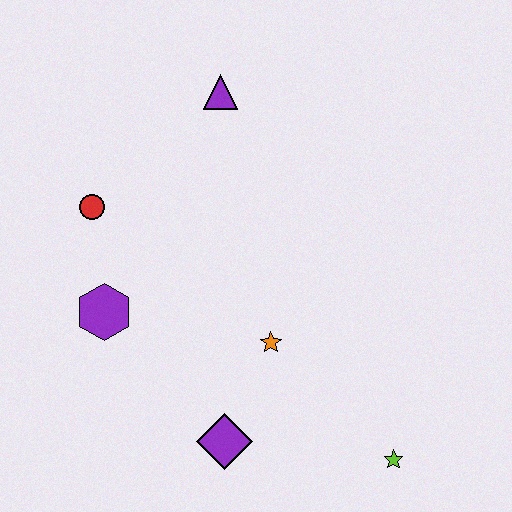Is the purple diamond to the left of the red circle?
No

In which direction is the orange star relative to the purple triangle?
The orange star is below the purple triangle.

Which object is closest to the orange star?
The purple diamond is closest to the orange star.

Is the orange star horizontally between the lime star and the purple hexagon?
Yes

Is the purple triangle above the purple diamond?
Yes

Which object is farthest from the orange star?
The purple triangle is farthest from the orange star.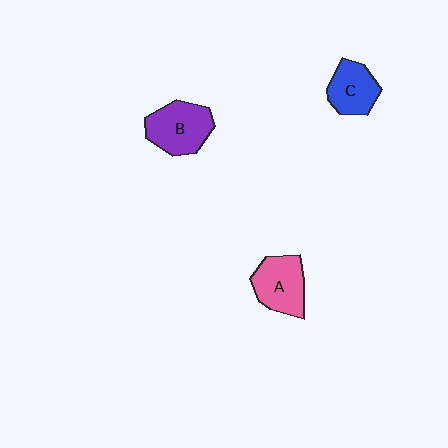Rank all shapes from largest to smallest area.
From largest to smallest: B (purple), A (pink), C (blue).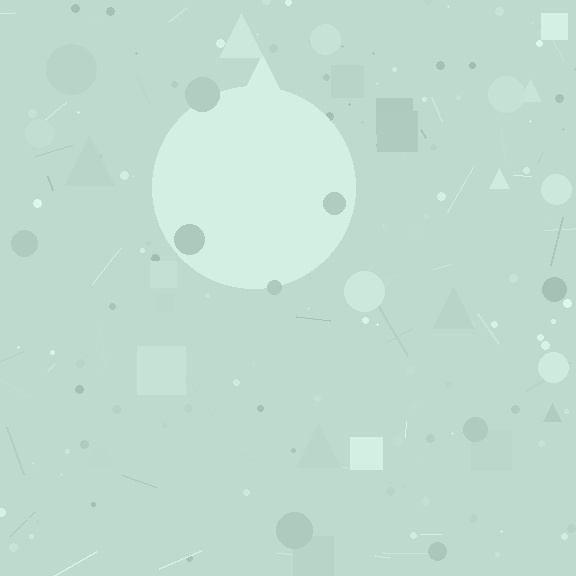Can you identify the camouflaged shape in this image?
The camouflaged shape is a circle.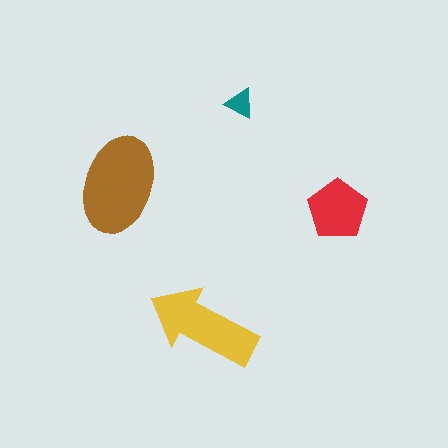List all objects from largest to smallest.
The brown ellipse, the yellow arrow, the red pentagon, the teal triangle.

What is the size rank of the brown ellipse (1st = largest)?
1st.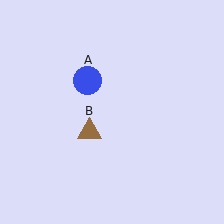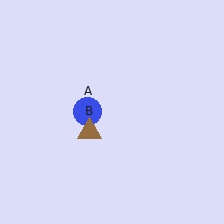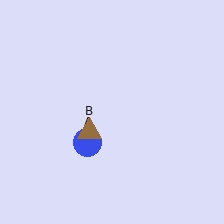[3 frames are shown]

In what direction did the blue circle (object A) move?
The blue circle (object A) moved down.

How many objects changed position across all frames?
1 object changed position: blue circle (object A).